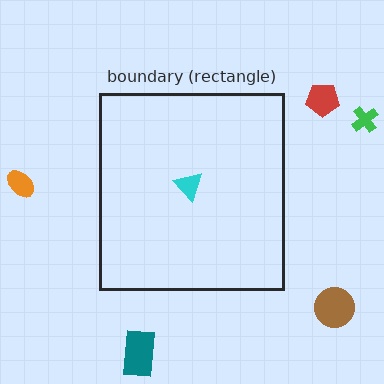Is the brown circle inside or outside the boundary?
Outside.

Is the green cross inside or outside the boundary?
Outside.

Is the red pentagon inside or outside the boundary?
Outside.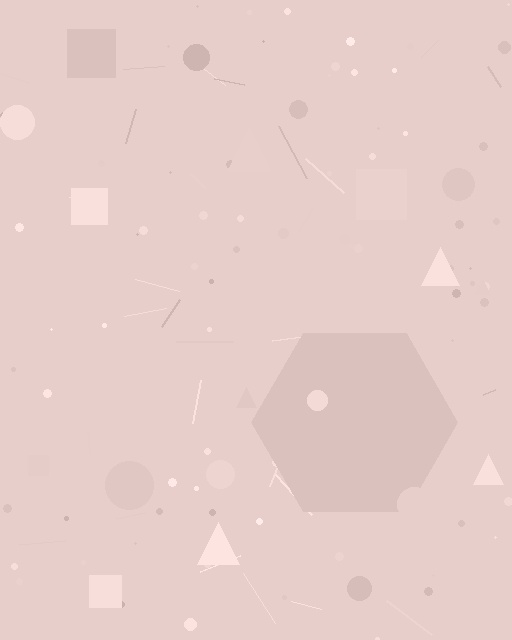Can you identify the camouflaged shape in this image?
The camouflaged shape is a hexagon.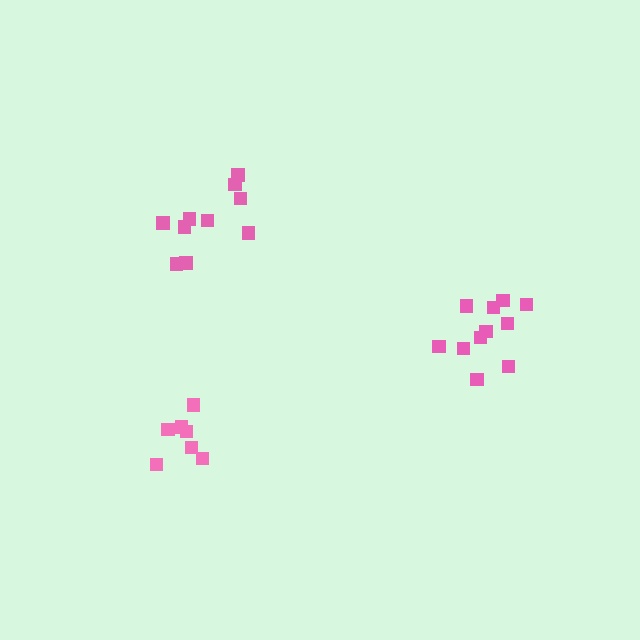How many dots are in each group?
Group 1: 11 dots, Group 2: 7 dots, Group 3: 10 dots (28 total).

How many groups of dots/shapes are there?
There are 3 groups.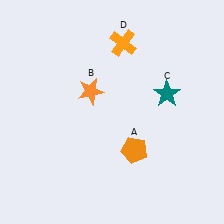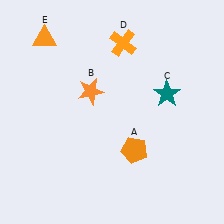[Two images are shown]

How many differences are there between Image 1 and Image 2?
There is 1 difference between the two images.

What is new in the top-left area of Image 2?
An orange triangle (E) was added in the top-left area of Image 2.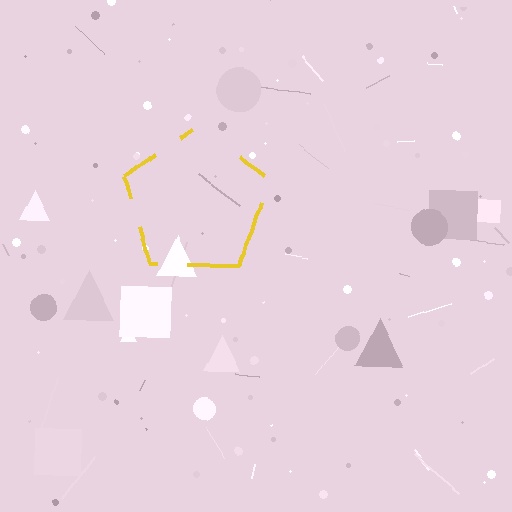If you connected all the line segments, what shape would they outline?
They would outline a pentagon.